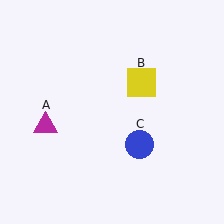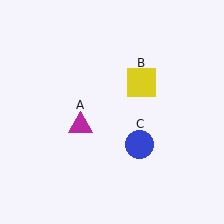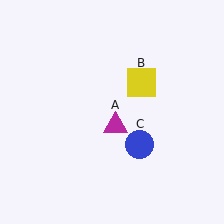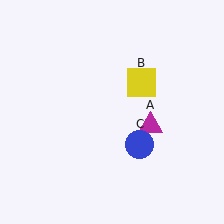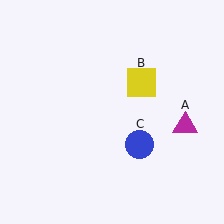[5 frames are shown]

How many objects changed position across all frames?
1 object changed position: magenta triangle (object A).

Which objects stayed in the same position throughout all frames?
Yellow square (object B) and blue circle (object C) remained stationary.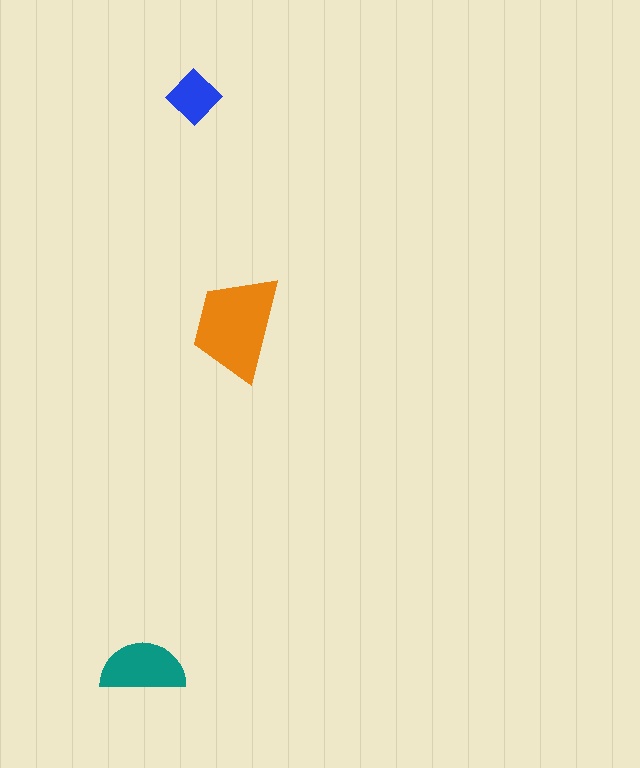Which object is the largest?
The orange trapezoid.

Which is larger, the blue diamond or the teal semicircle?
The teal semicircle.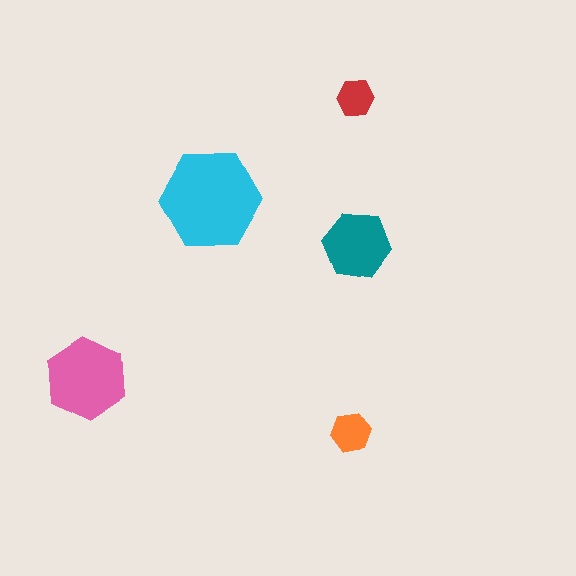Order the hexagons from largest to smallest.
the cyan one, the pink one, the teal one, the orange one, the red one.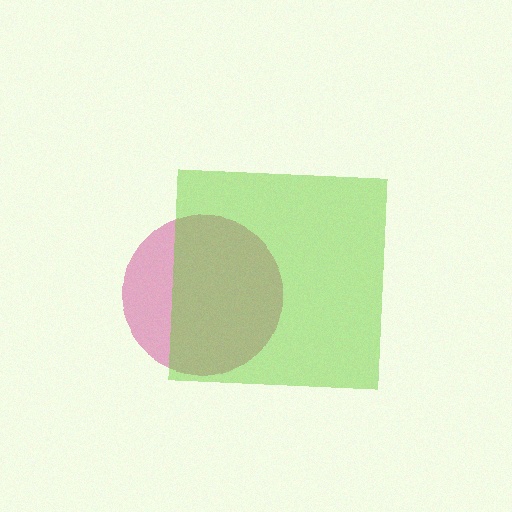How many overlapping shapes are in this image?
There are 2 overlapping shapes in the image.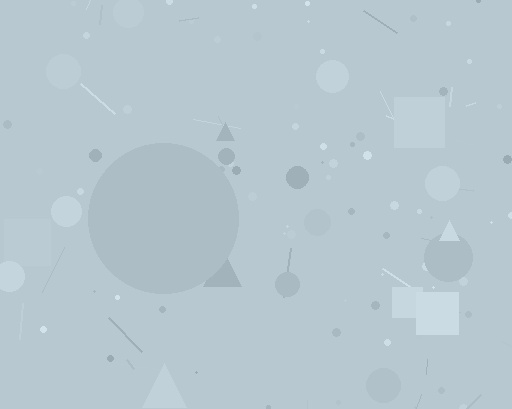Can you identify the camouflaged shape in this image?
The camouflaged shape is a circle.